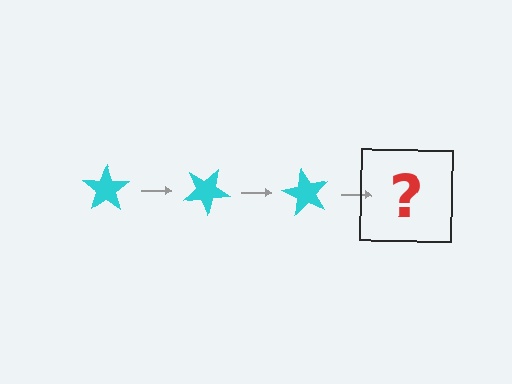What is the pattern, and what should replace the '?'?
The pattern is that the star rotates 30 degrees each step. The '?' should be a cyan star rotated 90 degrees.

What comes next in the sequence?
The next element should be a cyan star rotated 90 degrees.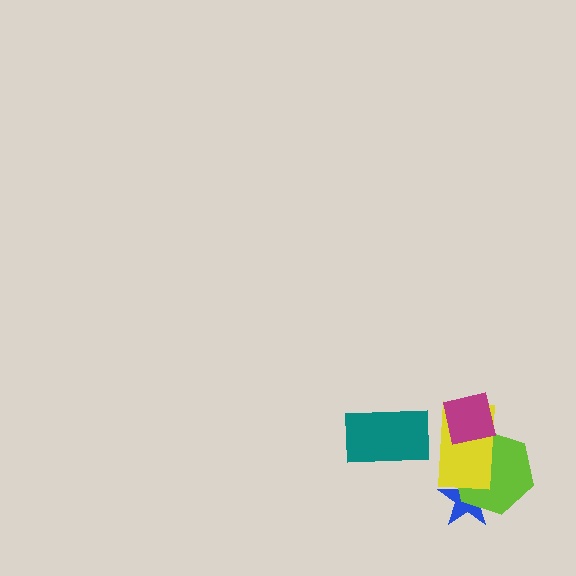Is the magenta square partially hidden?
No, no other shape covers it.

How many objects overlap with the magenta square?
2 objects overlap with the magenta square.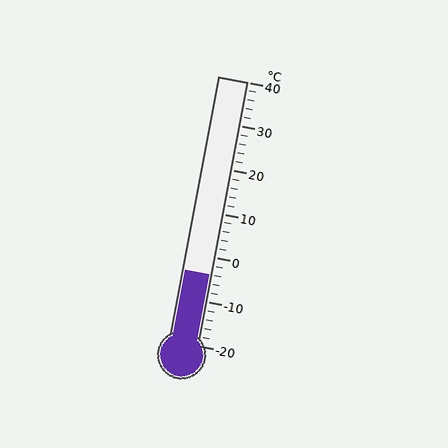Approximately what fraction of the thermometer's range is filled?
The thermometer is filled to approximately 25% of its range.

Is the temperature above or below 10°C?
The temperature is below 10°C.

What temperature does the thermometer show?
The thermometer shows approximately -4°C.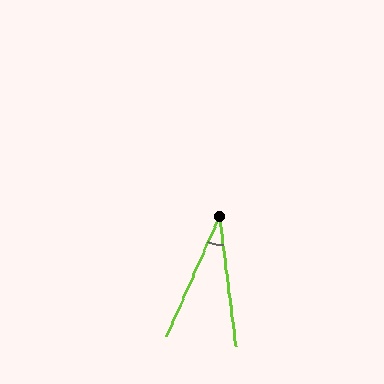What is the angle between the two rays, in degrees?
Approximately 31 degrees.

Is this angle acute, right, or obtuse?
It is acute.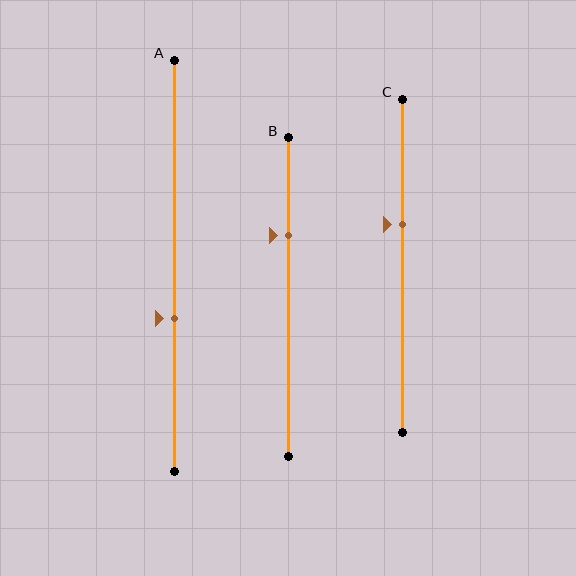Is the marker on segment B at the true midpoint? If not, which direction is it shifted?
No, the marker on segment B is shifted upward by about 19% of the segment length.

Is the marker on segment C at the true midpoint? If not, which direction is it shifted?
No, the marker on segment C is shifted upward by about 13% of the segment length.